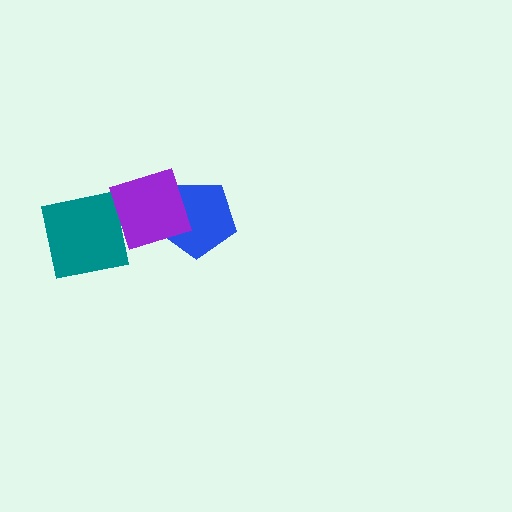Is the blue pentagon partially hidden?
Yes, it is partially covered by another shape.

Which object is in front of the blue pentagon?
The purple square is in front of the blue pentagon.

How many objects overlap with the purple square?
1 object overlaps with the purple square.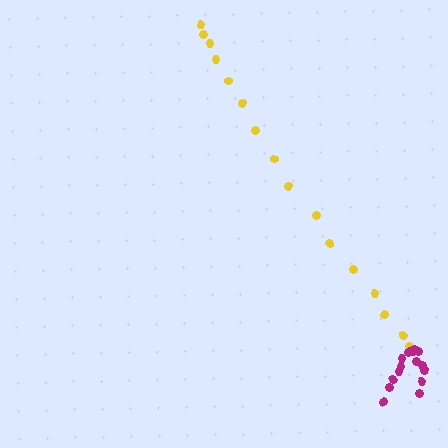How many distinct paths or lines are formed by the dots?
There are 2 distinct paths.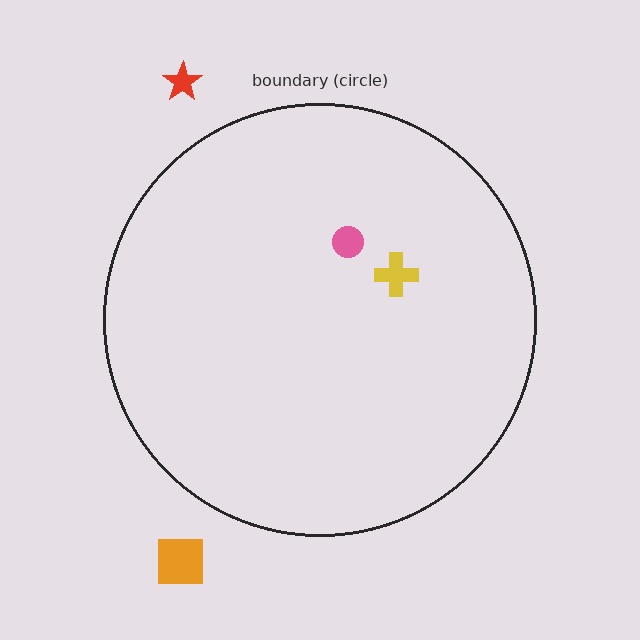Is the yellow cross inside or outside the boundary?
Inside.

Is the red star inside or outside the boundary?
Outside.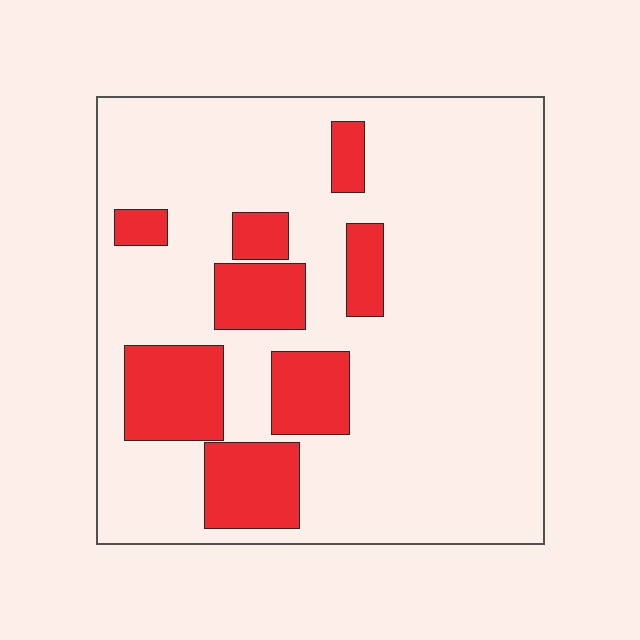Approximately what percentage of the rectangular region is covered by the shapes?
Approximately 20%.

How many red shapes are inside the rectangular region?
8.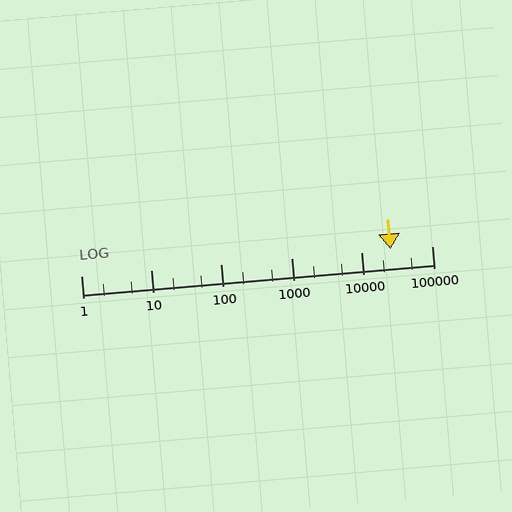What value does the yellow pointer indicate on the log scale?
The pointer indicates approximately 26000.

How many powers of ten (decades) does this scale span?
The scale spans 5 decades, from 1 to 100000.